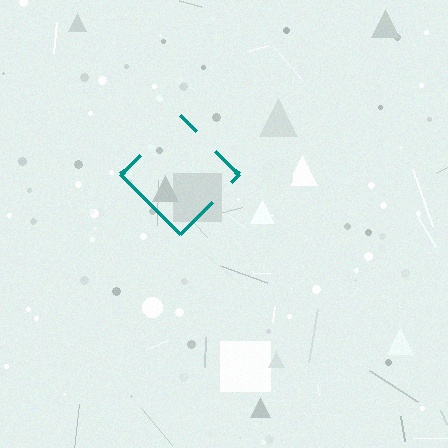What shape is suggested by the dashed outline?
The dashed outline suggests a diamond.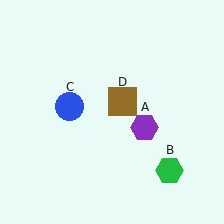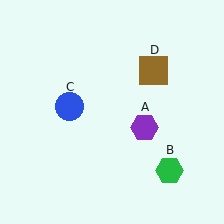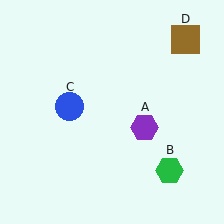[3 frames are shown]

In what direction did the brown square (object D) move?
The brown square (object D) moved up and to the right.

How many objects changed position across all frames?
1 object changed position: brown square (object D).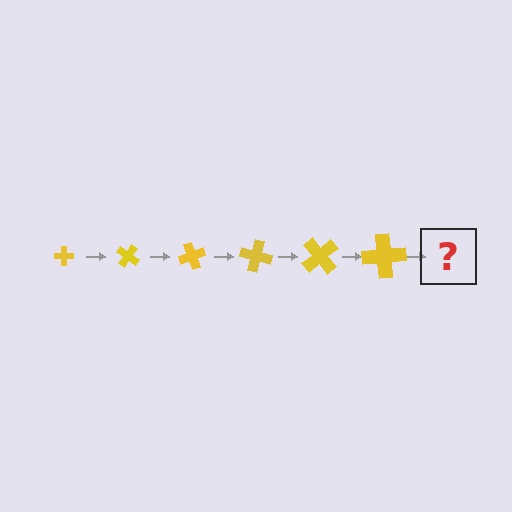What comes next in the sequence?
The next element should be a cross, larger than the previous one and rotated 210 degrees from the start.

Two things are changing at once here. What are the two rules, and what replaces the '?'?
The two rules are that the cross grows larger each step and it rotates 35 degrees each step. The '?' should be a cross, larger than the previous one and rotated 210 degrees from the start.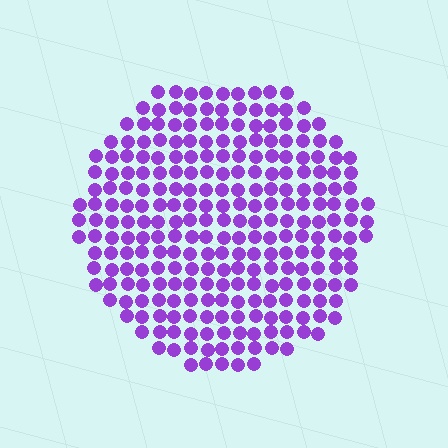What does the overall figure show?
The overall figure shows a circle.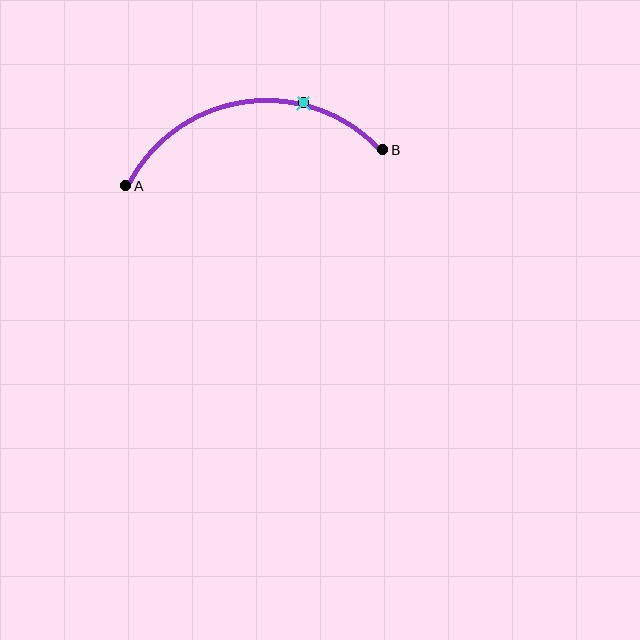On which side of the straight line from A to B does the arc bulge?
The arc bulges above the straight line connecting A and B.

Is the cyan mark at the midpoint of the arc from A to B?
No. The cyan mark lies on the arc but is closer to endpoint B. The arc midpoint would be at the point on the curve equidistant along the arc from both A and B.